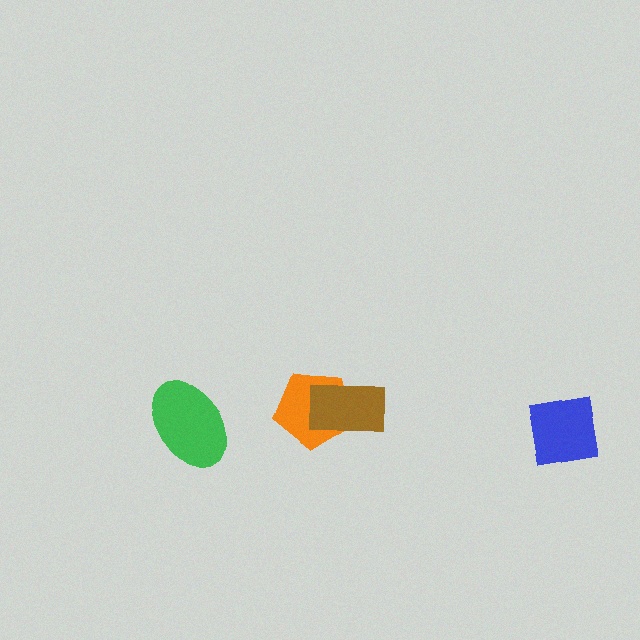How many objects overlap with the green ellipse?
0 objects overlap with the green ellipse.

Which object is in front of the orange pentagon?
The brown rectangle is in front of the orange pentagon.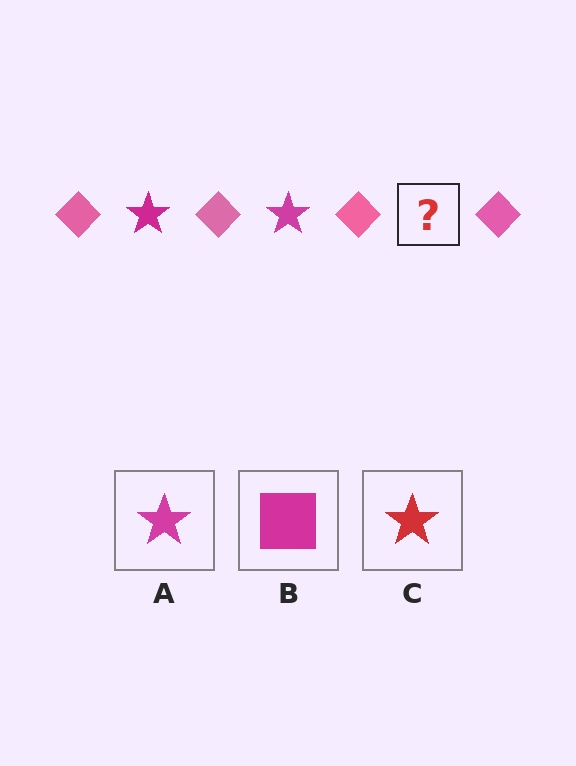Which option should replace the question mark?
Option A.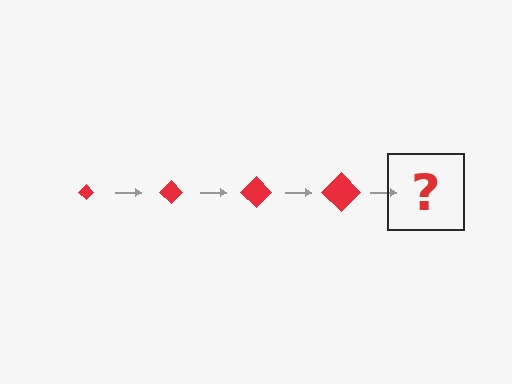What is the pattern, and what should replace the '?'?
The pattern is that the diamond gets progressively larger each step. The '?' should be a red diamond, larger than the previous one.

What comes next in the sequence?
The next element should be a red diamond, larger than the previous one.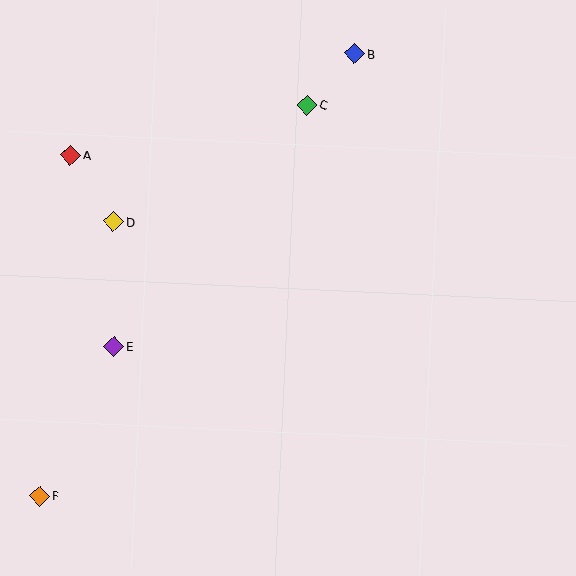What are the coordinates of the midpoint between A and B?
The midpoint between A and B is at (213, 104).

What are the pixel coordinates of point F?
Point F is at (40, 496).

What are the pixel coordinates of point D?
Point D is at (114, 222).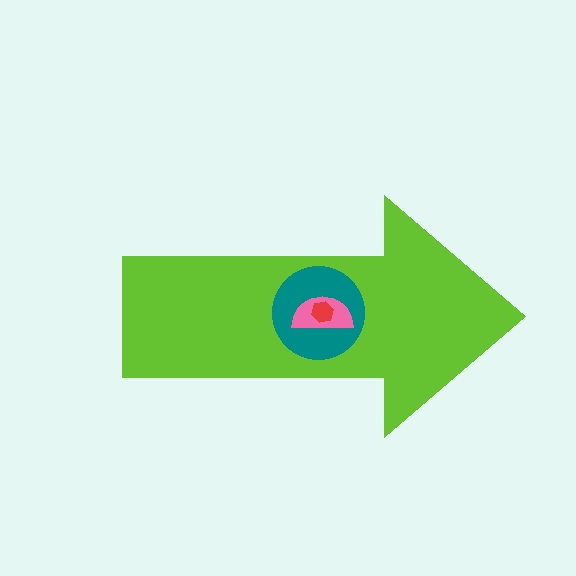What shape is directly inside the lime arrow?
The teal circle.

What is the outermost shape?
The lime arrow.